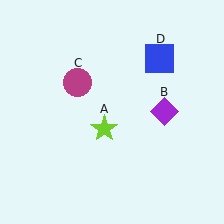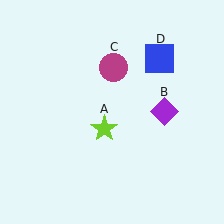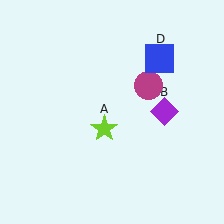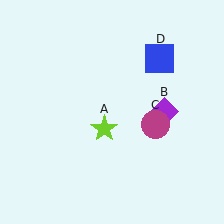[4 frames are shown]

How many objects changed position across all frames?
1 object changed position: magenta circle (object C).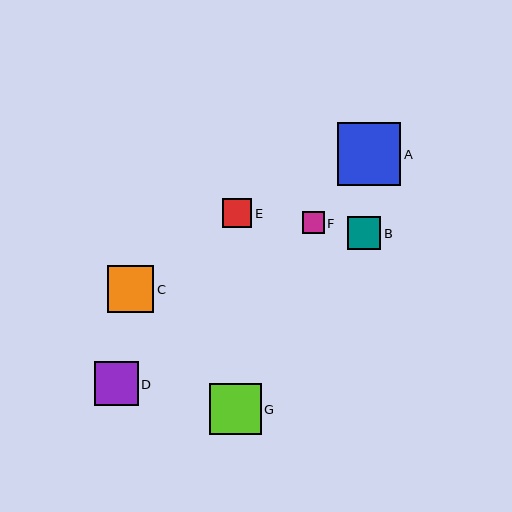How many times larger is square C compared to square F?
Square C is approximately 2.1 times the size of square F.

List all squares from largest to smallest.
From largest to smallest: A, G, C, D, B, E, F.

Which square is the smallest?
Square F is the smallest with a size of approximately 22 pixels.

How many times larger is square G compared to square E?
Square G is approximately 1.7 times the size of square E.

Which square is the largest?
Square A is the largest with a size of approximately 63 pixels.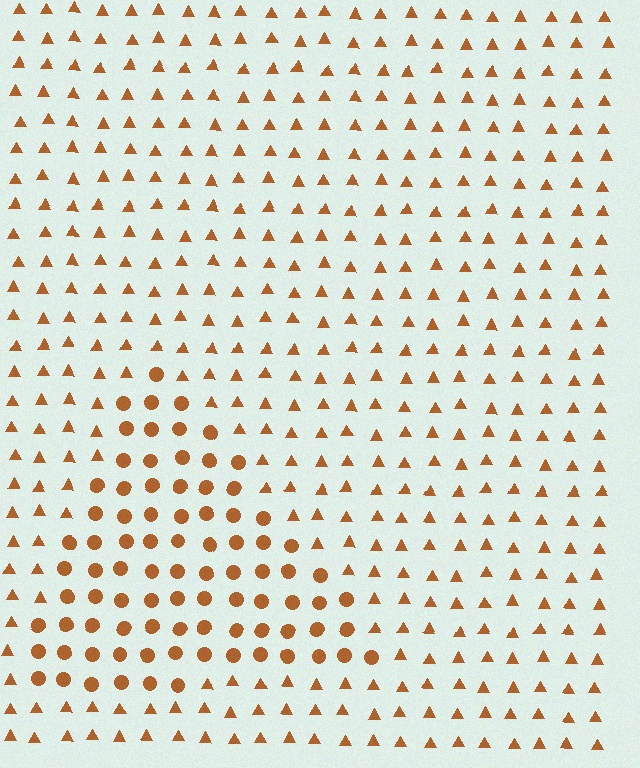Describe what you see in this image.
The image is filled with small brown elements arranged in a uniform grid. A triangle-shaped region contains circles, while the surrounding area contains triangles. The boundary is defined purely by the change in element shape.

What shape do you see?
I see a triangle.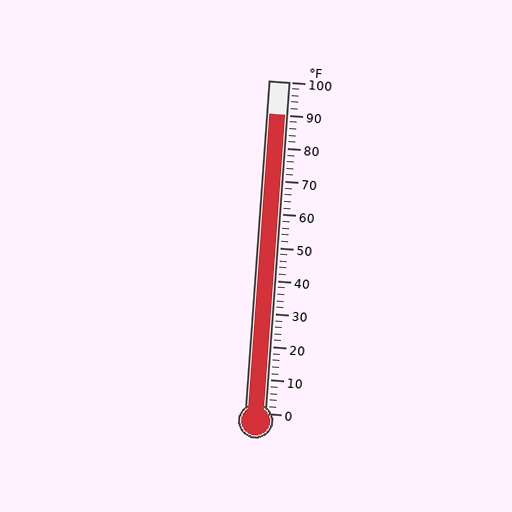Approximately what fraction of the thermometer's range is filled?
The thermometer is filled to approximately 90% of its range.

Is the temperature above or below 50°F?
The temperature is above 50°F.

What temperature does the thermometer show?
The thermometer shows approximately 90°F.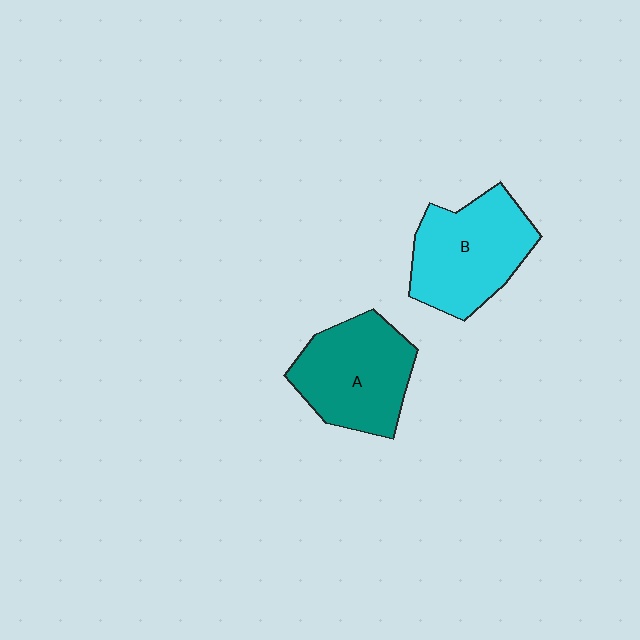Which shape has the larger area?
Shape B (cyan).